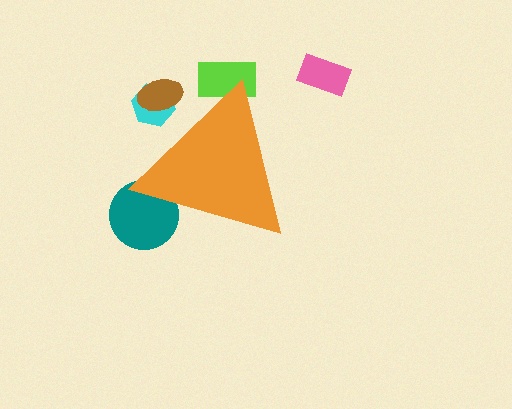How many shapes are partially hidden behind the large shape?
4 shapes are partially hidden.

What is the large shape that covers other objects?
An orange triangle.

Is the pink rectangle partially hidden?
No, the pink rectangle is fully visible.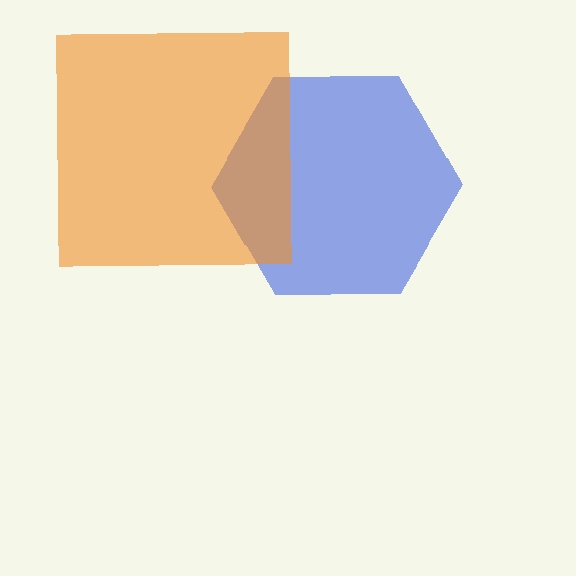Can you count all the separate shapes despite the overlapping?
Yes, there are 2 separate shapes.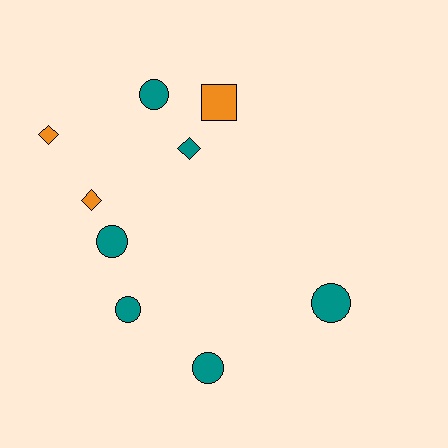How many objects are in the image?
There are 9 objects.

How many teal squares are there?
There are no teal squares.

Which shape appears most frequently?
Circle, with 5 objects.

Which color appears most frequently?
Teal, with 6 objects.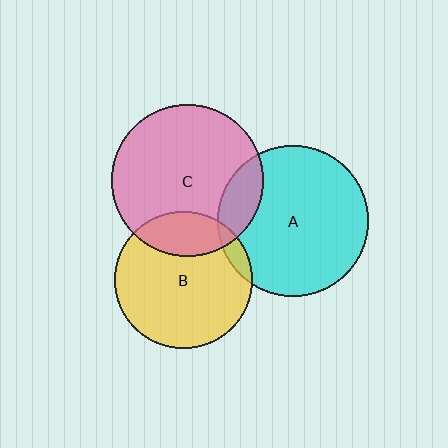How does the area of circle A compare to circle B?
Approximately 1.2 times.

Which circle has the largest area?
Circle C (pink).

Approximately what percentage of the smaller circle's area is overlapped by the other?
Approximately 15%.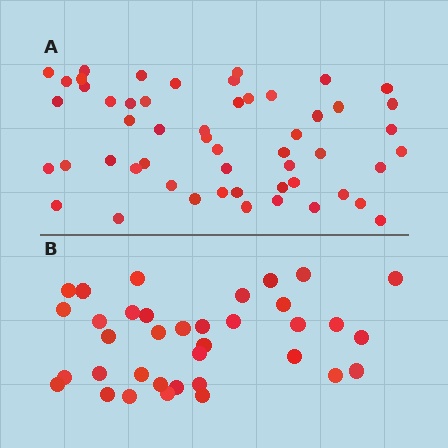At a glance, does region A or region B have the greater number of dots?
Region A (the top region) has more dots.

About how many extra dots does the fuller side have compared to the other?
Region A has approximately 15 more dots than region B.